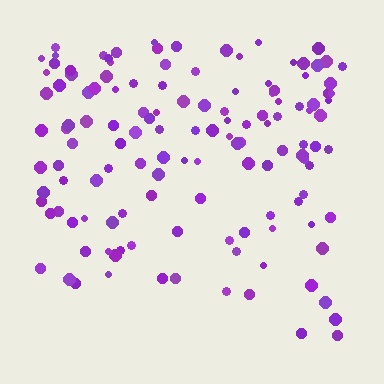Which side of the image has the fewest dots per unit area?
The bottom.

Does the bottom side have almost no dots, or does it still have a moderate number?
Still a moderate number, just noticeably fewer than the top.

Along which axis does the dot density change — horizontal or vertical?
Vertical.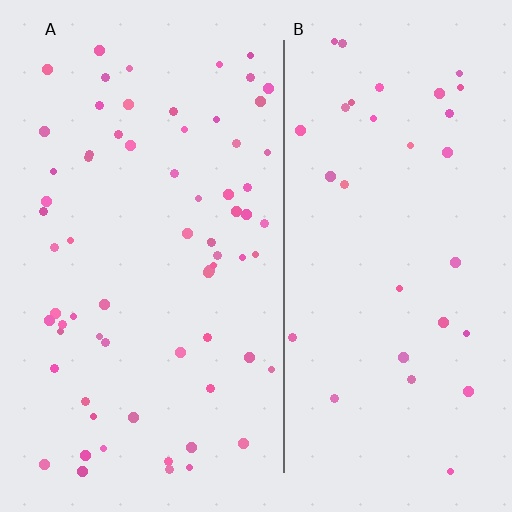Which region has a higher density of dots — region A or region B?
A (the left).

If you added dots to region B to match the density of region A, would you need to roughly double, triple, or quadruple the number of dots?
Approximately double.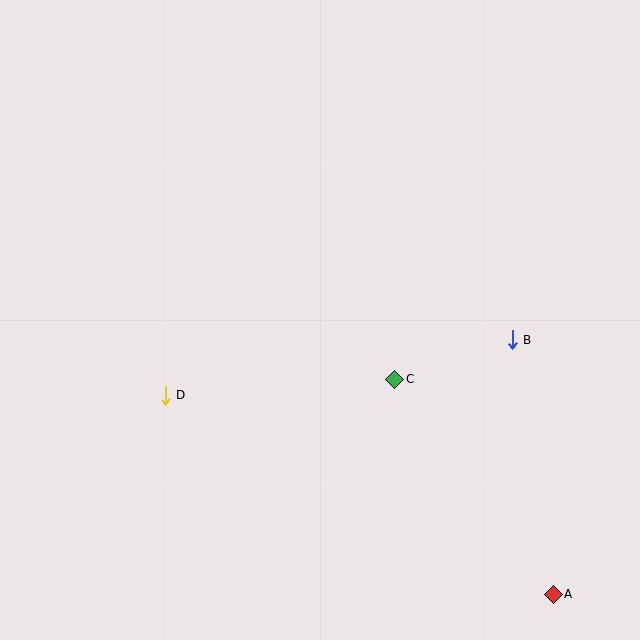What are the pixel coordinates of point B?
Point B is at (512, 340).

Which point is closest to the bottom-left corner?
Point D is closest to the bottom-left corner.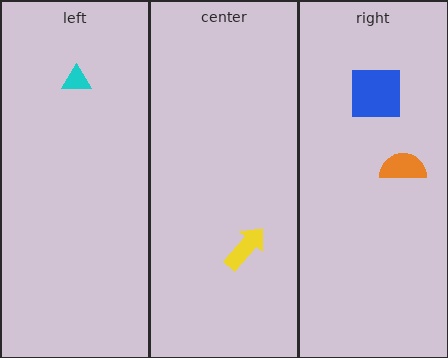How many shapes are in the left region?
1.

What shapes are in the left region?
The cyan triangle.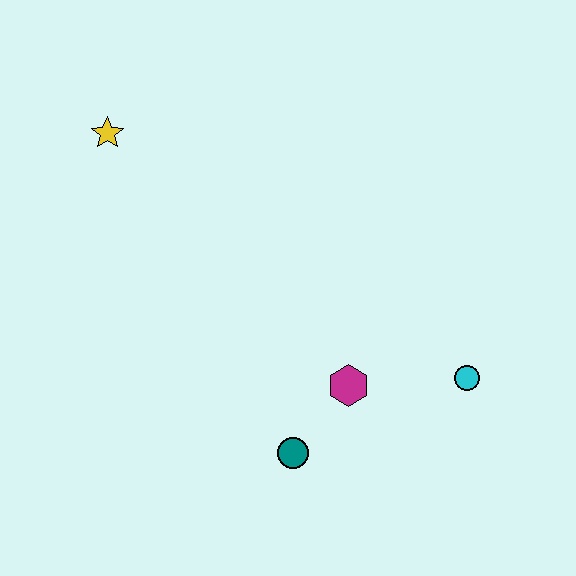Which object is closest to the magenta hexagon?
The teal circle is closest to the magenta hexagon.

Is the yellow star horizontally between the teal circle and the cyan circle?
No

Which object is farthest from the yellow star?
The cyan circle is farthest from the yellow star.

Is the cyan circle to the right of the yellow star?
Yes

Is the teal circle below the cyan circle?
Yes